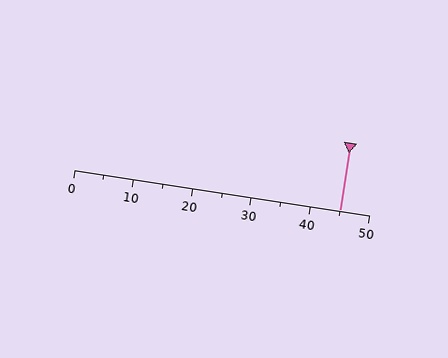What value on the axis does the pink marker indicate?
The marker indicates approximately 45.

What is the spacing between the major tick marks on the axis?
The major ticks are spaced 10 apart.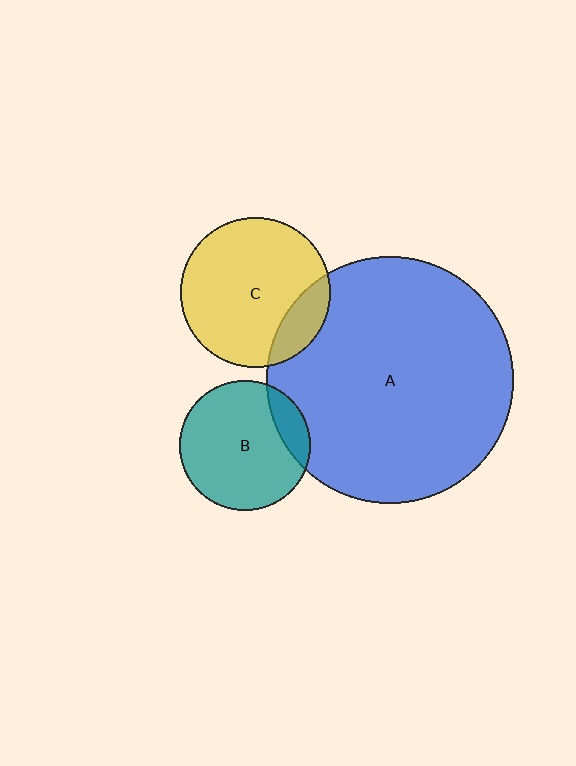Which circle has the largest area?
Circle A (blue).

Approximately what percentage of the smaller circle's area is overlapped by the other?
Approximately 15%.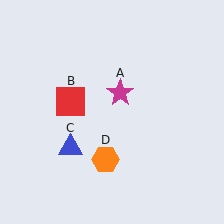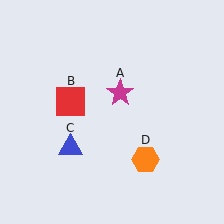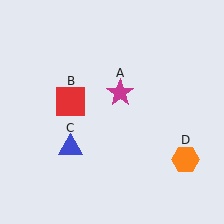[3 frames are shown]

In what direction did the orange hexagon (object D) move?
The orange hexagon (object D) moved right.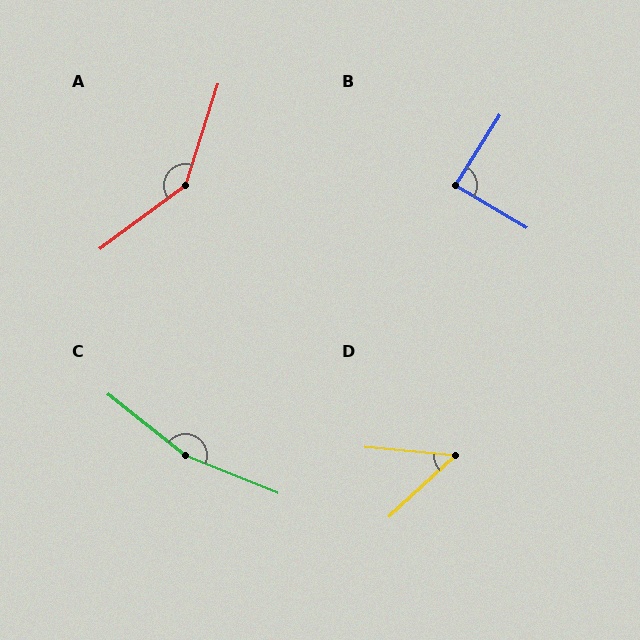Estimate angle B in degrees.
Approximately 89 degrees.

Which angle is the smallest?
D, at approximately 48 degrees.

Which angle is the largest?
C, at approximately 164 degrees.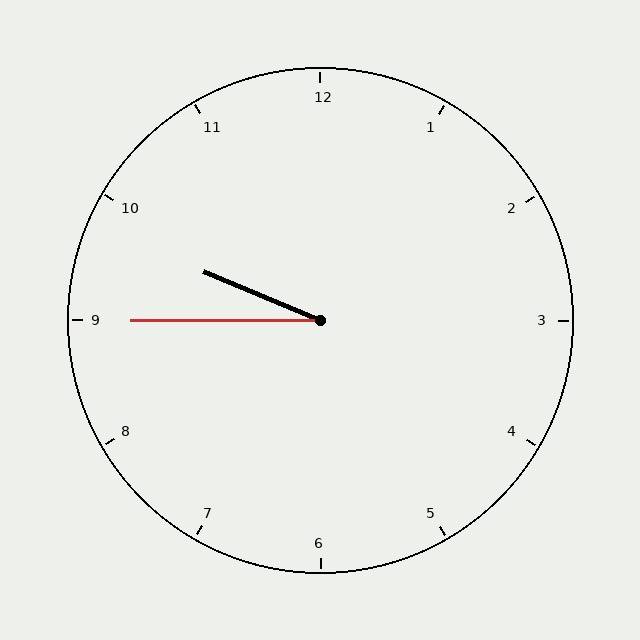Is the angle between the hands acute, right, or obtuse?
It is acute.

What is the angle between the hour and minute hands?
Approximately 22 degrees.